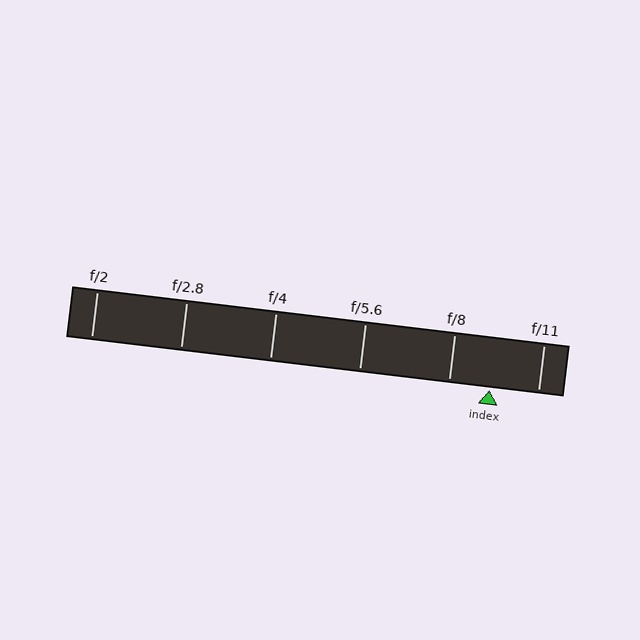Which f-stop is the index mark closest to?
The index mark is closest to f/8.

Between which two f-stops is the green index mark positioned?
The index mark is between f/8 and f/11.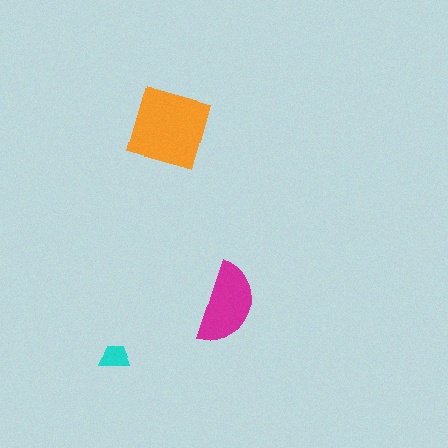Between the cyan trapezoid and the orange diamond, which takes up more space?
The orange diamond.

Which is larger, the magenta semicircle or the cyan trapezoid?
The magenta semicircle.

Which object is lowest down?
The cyan trapezoid is bottommost.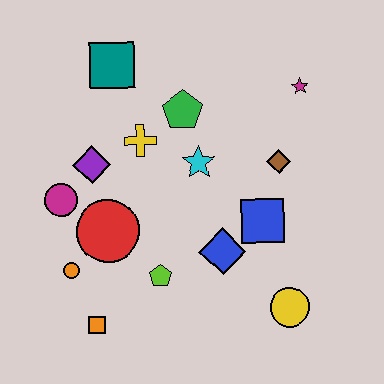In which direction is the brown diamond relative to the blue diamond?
The brown diamond is above the blue diamond.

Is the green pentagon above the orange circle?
Yes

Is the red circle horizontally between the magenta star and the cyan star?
No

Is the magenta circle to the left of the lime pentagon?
Yes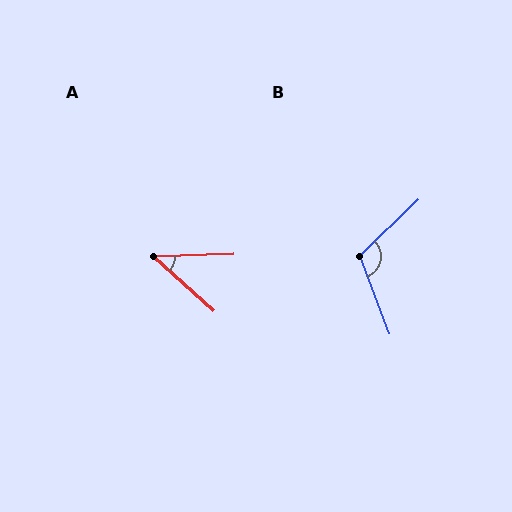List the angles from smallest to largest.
A (44°), B (113°).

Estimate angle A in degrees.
Approximately 44 degrees.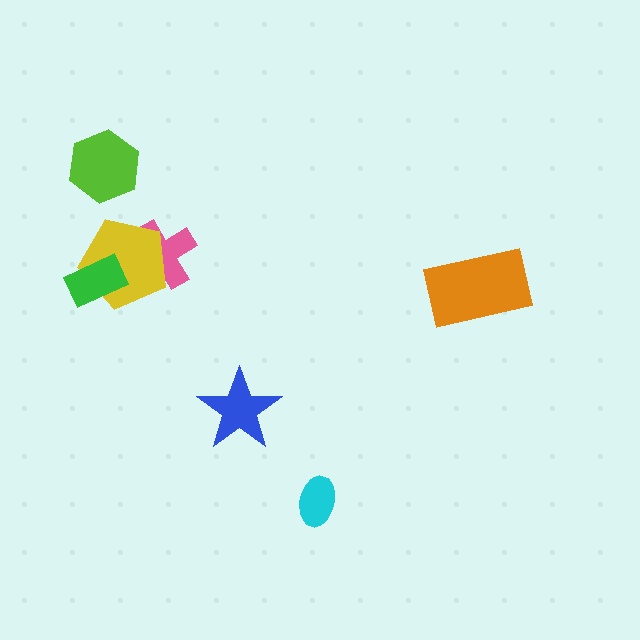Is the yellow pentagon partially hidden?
Yes, it is partially covered by another shape.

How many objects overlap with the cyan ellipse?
0 objects overlap with the cyan ellipse.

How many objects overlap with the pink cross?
1 object overlaps with the pink cross.